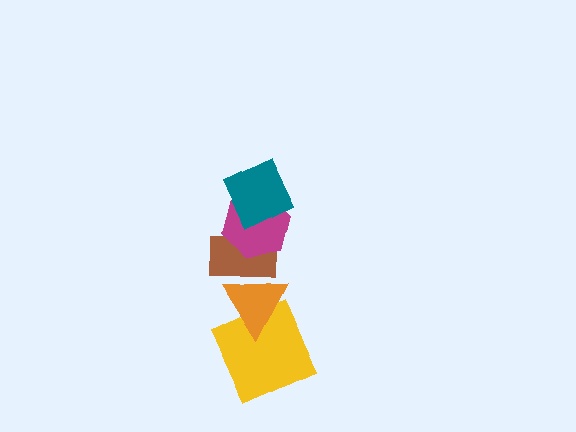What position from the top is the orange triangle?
The orange triangle is 4th from the top.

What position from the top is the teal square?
The teal square is 1st from the top.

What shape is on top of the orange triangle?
The brown rectangle is on top of the orange triangle.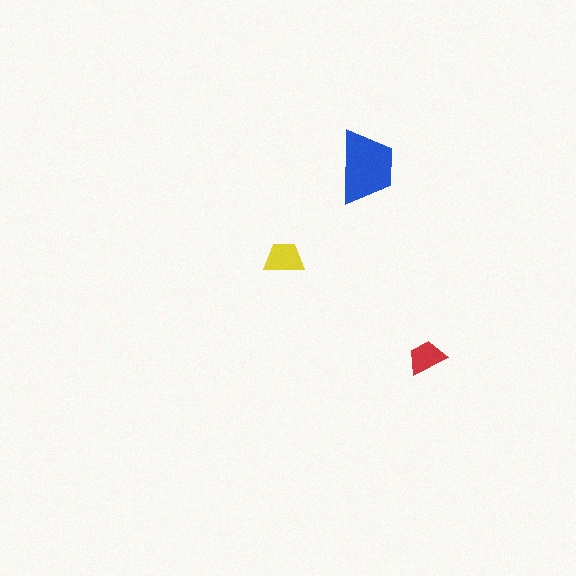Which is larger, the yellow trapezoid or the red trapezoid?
The yellow one.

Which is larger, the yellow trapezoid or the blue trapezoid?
The blue one.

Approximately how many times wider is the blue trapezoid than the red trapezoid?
About 2 times wider.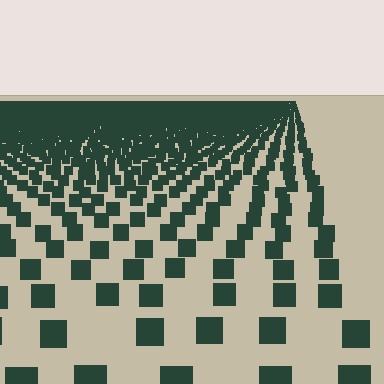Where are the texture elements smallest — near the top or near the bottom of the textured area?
Near the top.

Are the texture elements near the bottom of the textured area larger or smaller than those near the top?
Larger. Near the bottom, elements are closer to the viewer and appear at a bigger on-screen size.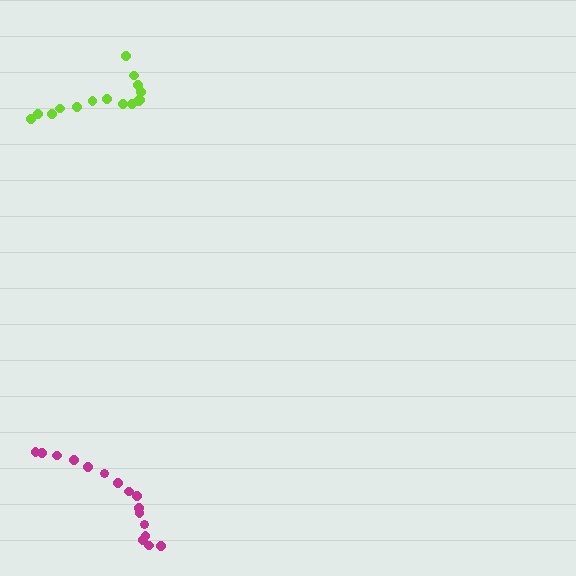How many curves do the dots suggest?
There are 2 distinct paths.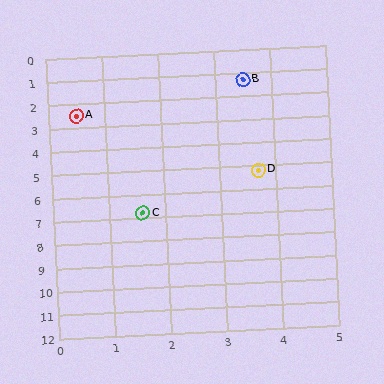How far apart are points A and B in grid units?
Points A and B are about 3.2 grid units apart.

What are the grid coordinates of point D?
Point D is at approximately (3.7, 5.2).